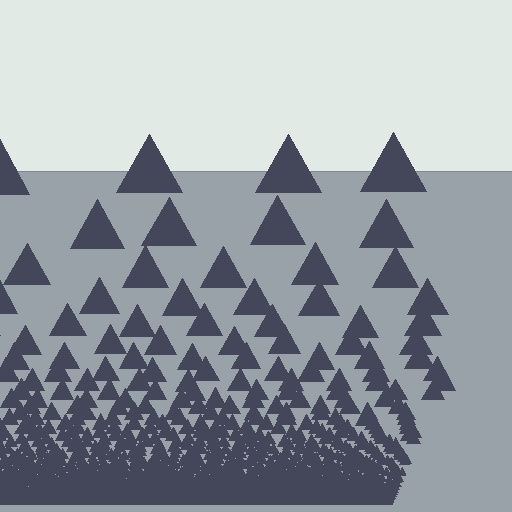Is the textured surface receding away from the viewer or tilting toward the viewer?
The surface appears to tilt toward the viewer. Texture elements get larger and sparser toward the top.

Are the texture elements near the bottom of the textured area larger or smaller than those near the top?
Smaller. The gradient is inverted — elements near the bottom are smaller and denser.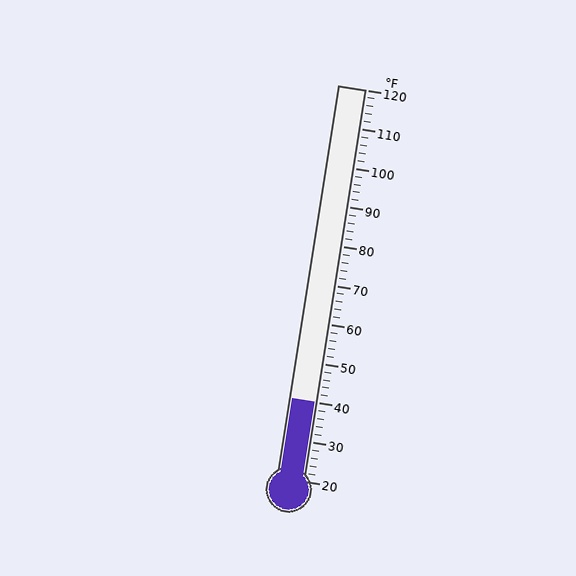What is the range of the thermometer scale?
The thermometer scale ranges from 20°F to 120°F.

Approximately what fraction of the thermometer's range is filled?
The thermometer is filled to approximately 20% of its range.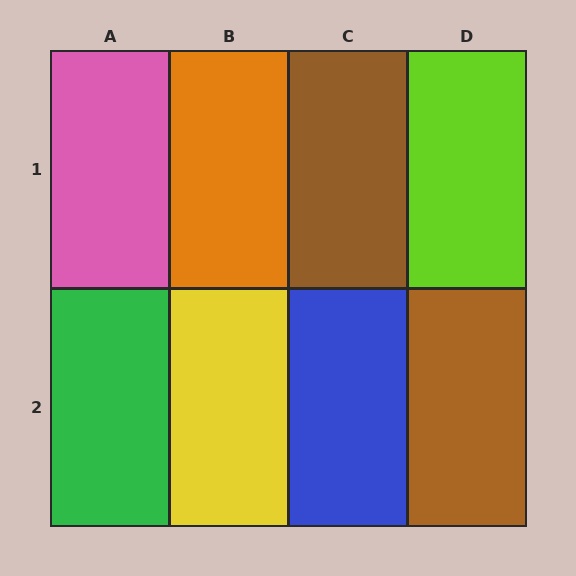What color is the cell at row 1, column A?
Pink.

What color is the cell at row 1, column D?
Lime.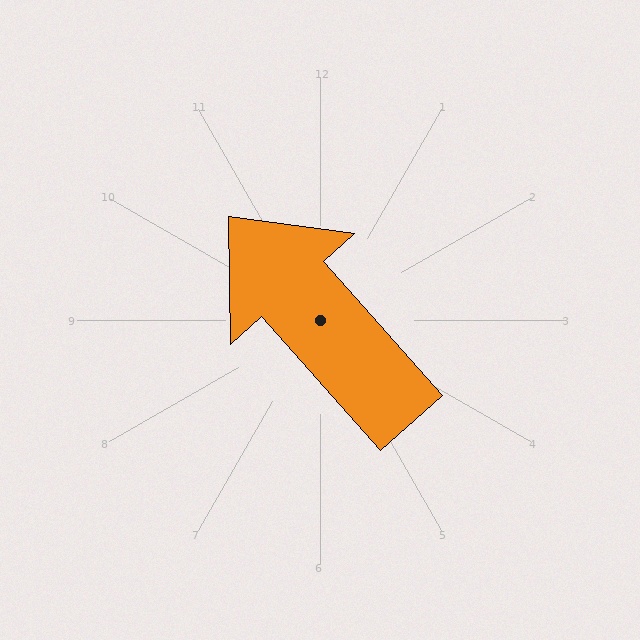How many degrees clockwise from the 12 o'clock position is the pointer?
Approximately 318 degrees.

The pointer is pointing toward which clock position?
Roughly 11 o'clock.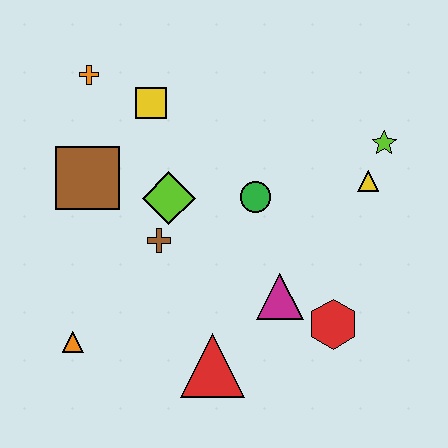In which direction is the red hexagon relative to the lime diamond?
The red hexagon is to the right of the lime diamond.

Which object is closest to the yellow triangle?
The lime star is closest to the yellow triangle.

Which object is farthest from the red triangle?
The orange cross is farthest from the red triangle.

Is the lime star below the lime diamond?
No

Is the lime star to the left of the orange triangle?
No